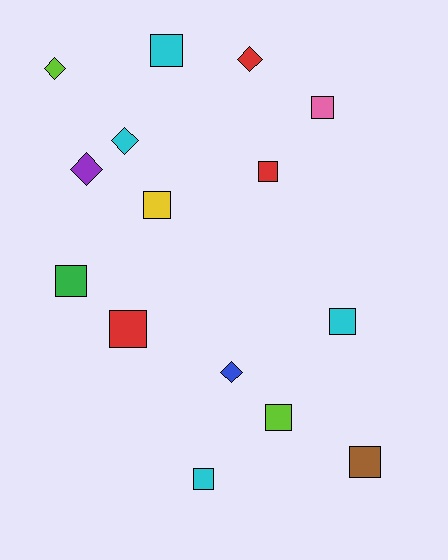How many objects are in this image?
There are 15 objects.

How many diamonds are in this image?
There are 5 diamonds.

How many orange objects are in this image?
There are no orange objects.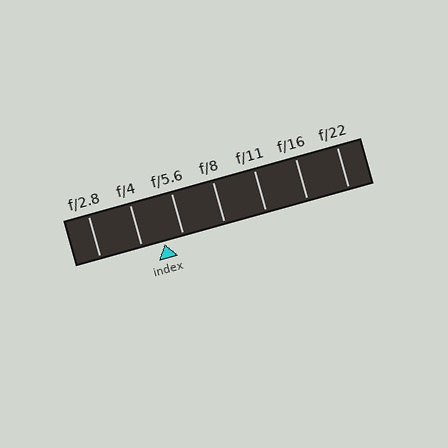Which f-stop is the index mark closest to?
The index mark is closest to f/5.6.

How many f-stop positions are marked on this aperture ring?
There are 7 f-stop positions marked.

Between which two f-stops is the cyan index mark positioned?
The index mark is between f/4 and f/5.6.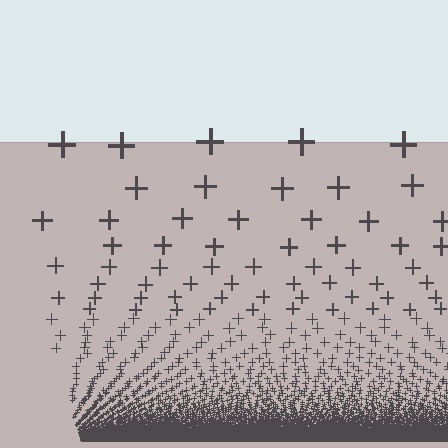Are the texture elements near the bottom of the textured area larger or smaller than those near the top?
Smaller. The gradient is inverted — elements near the bottom are smaller and denser.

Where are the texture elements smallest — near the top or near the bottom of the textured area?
Near the bottom.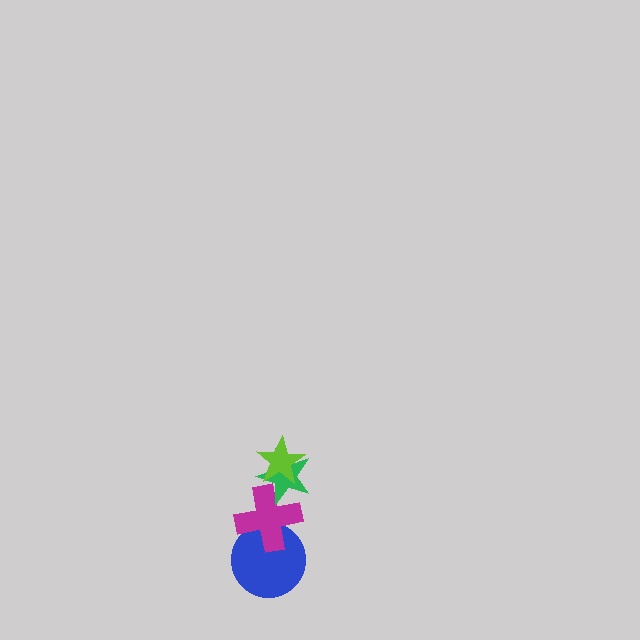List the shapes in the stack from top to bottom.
From top to bottom: the lime star, the green star, the magenta cross, the blue circle.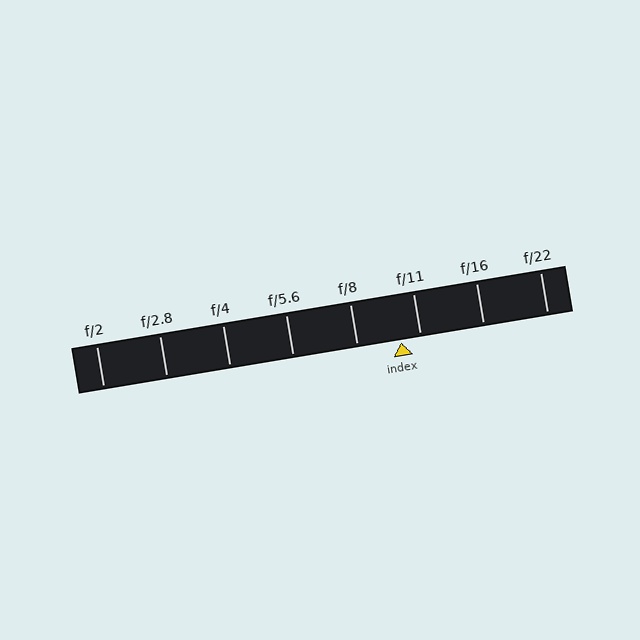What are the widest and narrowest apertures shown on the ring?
The widest aperture shown is f/2 and the narrowest is f/22.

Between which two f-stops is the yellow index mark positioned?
The index mark is between f/8 and f/11.